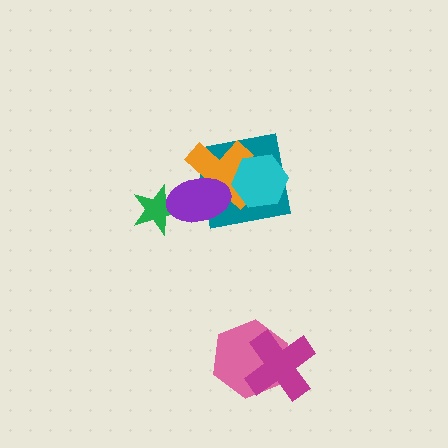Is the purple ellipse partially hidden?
No, no other shape covers it.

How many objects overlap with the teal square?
3 objects overlap with the teal square.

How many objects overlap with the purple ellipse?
3 objects overlap with the purple ellipse.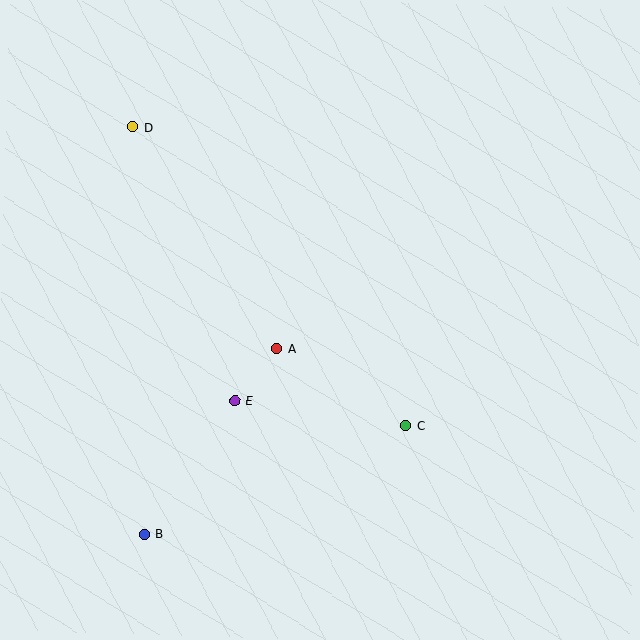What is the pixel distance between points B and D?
The distance between B and D is 407 pixels.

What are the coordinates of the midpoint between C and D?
The midpoint between C and D is at (269, 276).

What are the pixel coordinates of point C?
Point C is at (406, 425).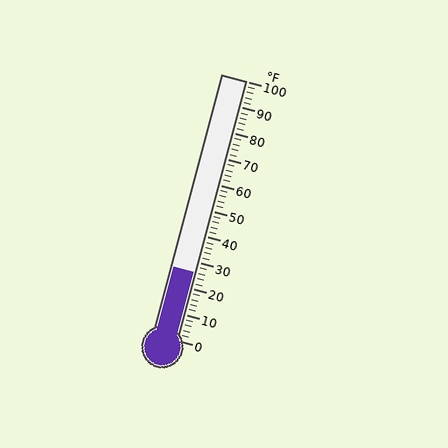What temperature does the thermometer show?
The thermometer shows approximately 26°F.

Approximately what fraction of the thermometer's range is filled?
The thermometer is filled to approximately 25% of its range.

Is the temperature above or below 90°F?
The temperature is below 90°F.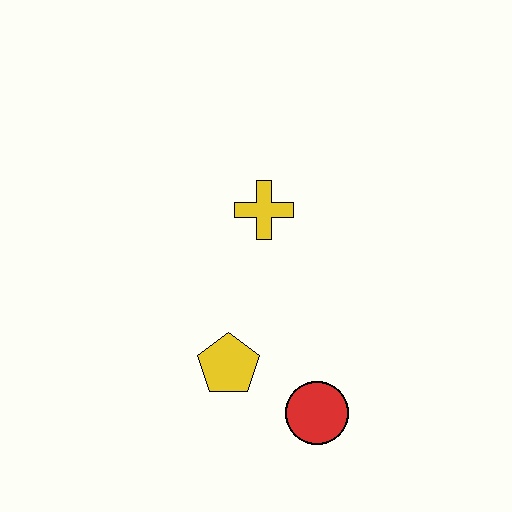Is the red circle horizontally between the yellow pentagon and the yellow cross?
No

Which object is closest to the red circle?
The yellow pentagon is closest to the red circle.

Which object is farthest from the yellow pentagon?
The yellow cross is farthest from the yellow pentagon.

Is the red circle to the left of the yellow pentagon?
No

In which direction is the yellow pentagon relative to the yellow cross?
The yellow pentagon is below the yellow cross.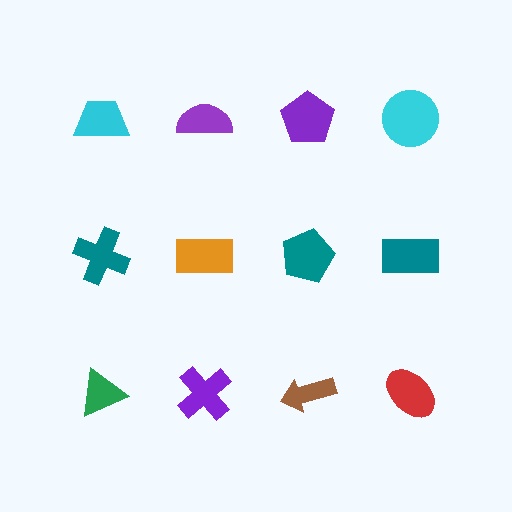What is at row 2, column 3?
A teal pentagon.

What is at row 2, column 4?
A teal rectangle.